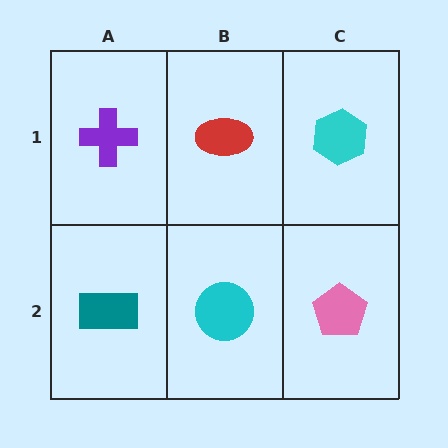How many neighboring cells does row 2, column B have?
3.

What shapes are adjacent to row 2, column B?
A red ellipse (row 1, column B), a teal rectangle (row 2, column A), a pink pentagon (row 2, column C).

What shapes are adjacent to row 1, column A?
A teal rectangle (row 2, column A), a red ellipse (row 1, column B).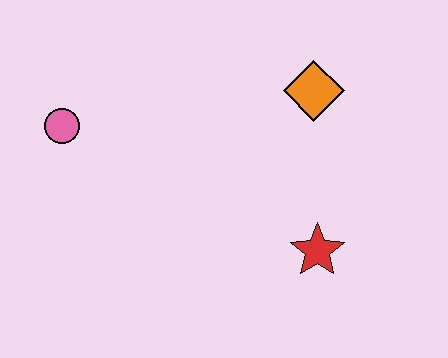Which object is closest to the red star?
The orange diamond is closest to the red star.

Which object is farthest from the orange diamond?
The pink circle is farthest from the orange diamond.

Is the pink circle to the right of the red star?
No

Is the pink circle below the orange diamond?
Yes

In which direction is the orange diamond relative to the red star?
The orange diamond is above the red star.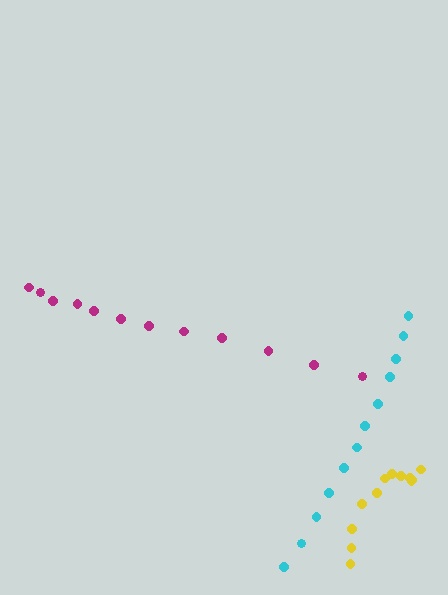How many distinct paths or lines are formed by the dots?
There are 3 distinct paths.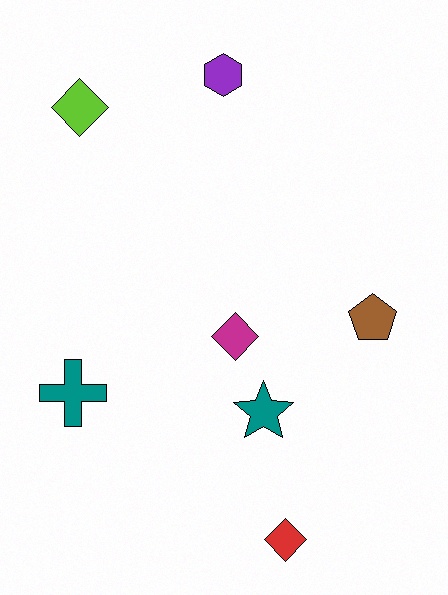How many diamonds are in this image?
There are 3 diamonds.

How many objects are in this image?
There are 7 objects.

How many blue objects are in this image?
There are no blue objects.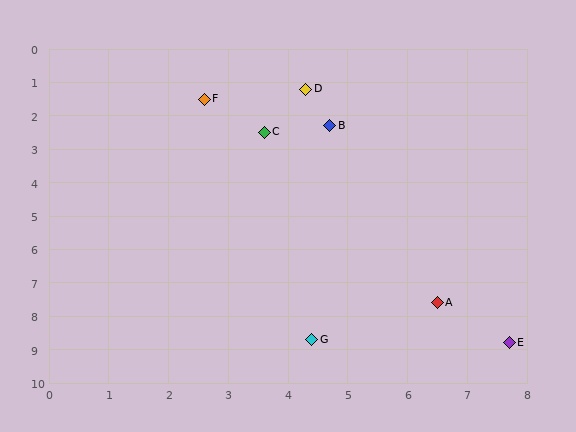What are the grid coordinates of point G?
Point G is at approximately (4.4, 8.7).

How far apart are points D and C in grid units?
Points D and C are about 1.5 grid units apart.